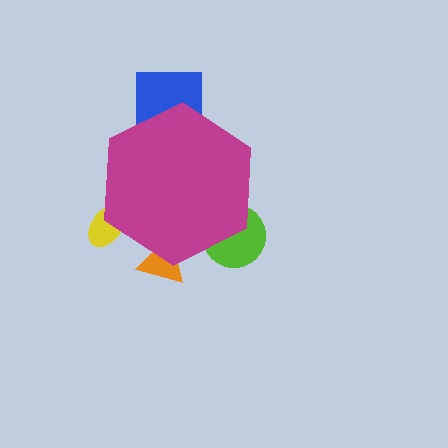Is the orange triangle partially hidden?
Yes, the orange triangle is partially hidden behind the magenta hexagon.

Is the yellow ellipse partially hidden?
Yes, the yellow ellipse is partially hidden behind the magenta hexagon.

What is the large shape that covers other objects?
A magenta hexagon.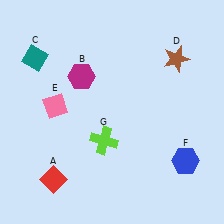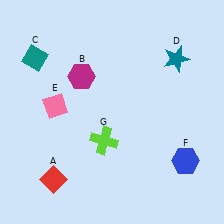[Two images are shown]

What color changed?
The star (D) changed from brown in Image 1 to teal in Image 2.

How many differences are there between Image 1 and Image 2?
There is 1 difference between the two images.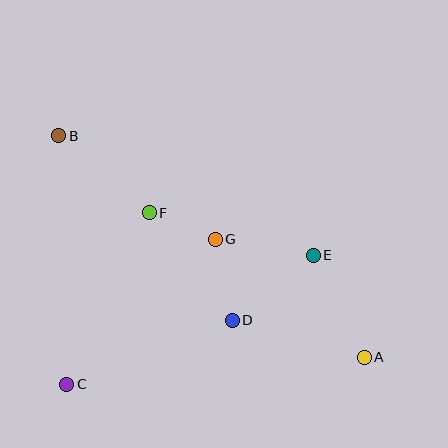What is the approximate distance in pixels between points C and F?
The distance between C and F is approximately 190 pixels.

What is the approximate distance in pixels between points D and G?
The distance between D and G is approximately 83 pixels.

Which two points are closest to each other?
Points F and G are closest to each other.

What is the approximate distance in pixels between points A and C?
The distance between A and C is approximately 299 pixels.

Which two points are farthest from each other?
Points A and B are farthest from each other.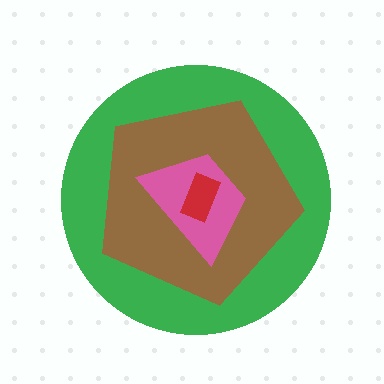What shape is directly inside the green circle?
The brown pentagon.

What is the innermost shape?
The red rectangle.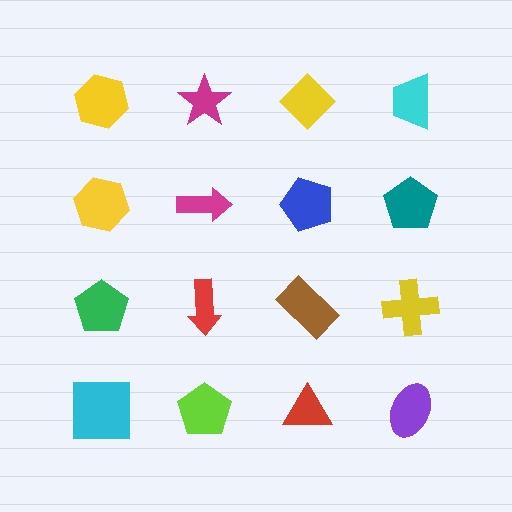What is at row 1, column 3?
A yellow diamond.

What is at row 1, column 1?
A yellow hexagon.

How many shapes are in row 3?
4 shapes.